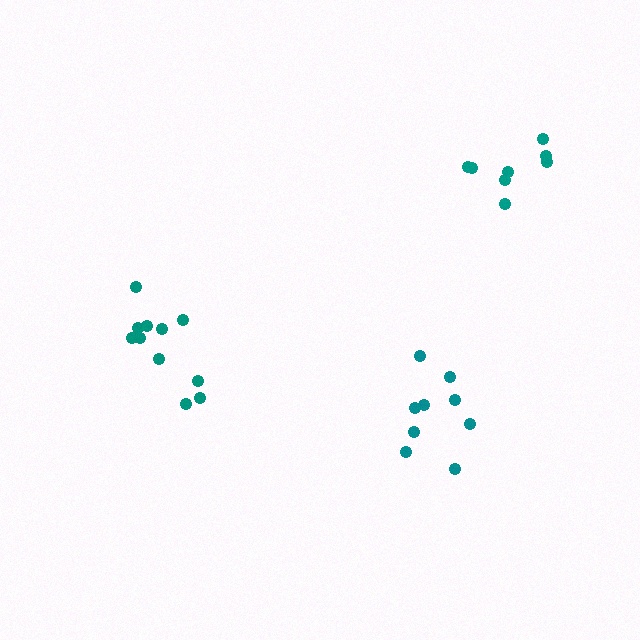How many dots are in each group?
Group 1: 8 dots, Group 2: 11 dots, Group 3: 9 dots (28 total).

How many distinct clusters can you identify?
There are 3 distinct clusters.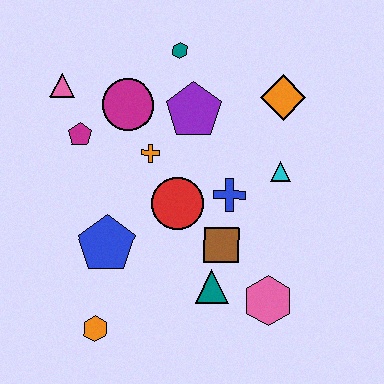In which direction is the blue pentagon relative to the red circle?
The blue pentagon is to the left of the red circle.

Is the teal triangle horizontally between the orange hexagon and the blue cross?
Yes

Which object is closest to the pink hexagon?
The teal triangle is closest to the pink hexagon.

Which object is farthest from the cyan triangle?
The orange hexagon is farthest from the cyan triangle.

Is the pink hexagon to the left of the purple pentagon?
No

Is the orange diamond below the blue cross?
No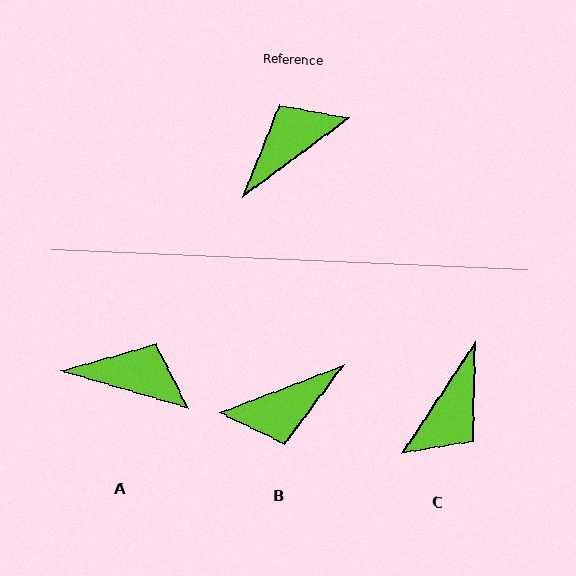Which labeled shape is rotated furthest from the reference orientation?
B, about 165 degrees away.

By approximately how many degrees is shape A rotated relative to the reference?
Approximately 52 degrees clockwise.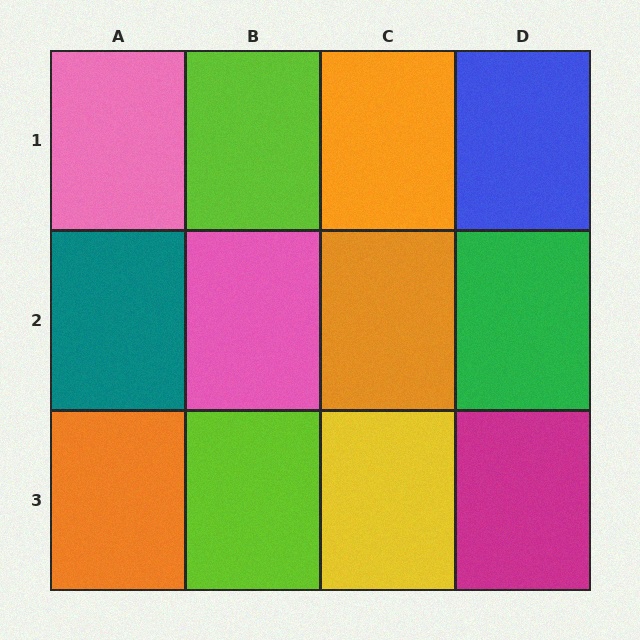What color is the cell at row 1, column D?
Blue.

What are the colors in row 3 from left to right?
Orange, lime, yellow, magenta.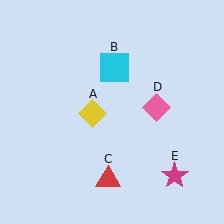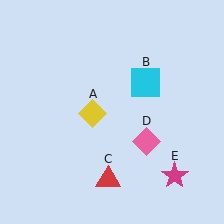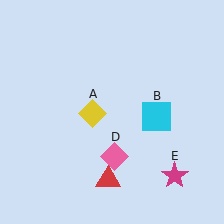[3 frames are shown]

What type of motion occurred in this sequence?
The cyan square (object B), pink diamond (object D) rotated clockwise around the center of the scene.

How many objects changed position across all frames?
2 objects changed position: cyan square (object B), pink diamond (object D).